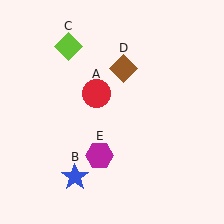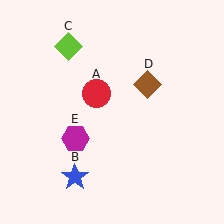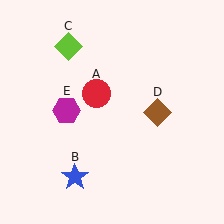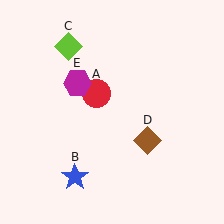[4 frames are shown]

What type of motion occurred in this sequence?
The brown diamond (object D), magenta hexagon (object E) rotated clockwise around the center of the scene.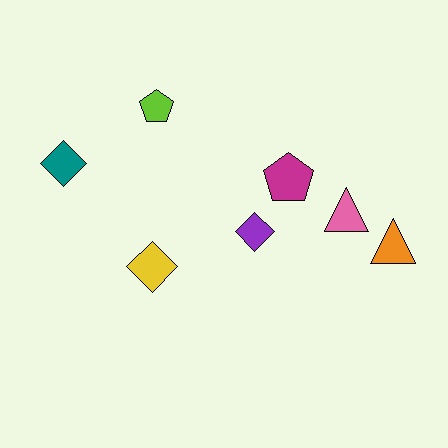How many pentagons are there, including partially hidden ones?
There are 2 pentagons.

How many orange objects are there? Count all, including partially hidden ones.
There is 1 orange object.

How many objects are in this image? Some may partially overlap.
There are 7 objects.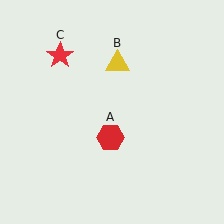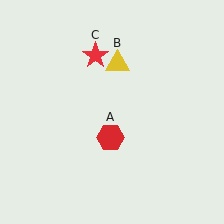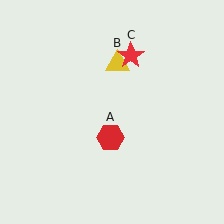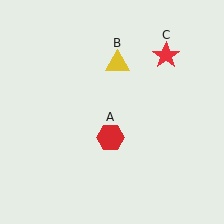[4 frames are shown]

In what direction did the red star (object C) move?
The red star (object C) moved right.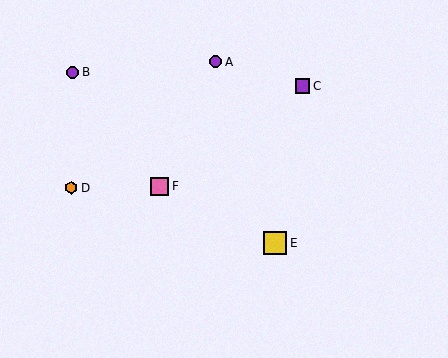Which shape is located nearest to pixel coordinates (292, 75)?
The purple square (labeled C) at (302, 86) is nearest to that location.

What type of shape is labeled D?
Shape D is an orange hexagon.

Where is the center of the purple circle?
The center of the purple circle is at (216, 62).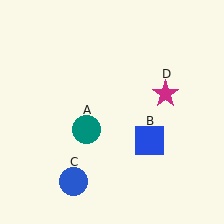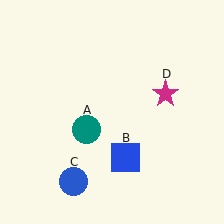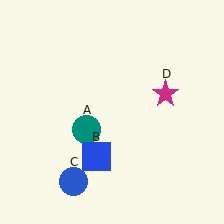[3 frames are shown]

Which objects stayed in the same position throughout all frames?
Teal circle (object A) and blue circle (object C) and magenta star (object D) remained stationary.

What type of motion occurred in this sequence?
The blue square (object B) rotated clockwise around the center of the scene.